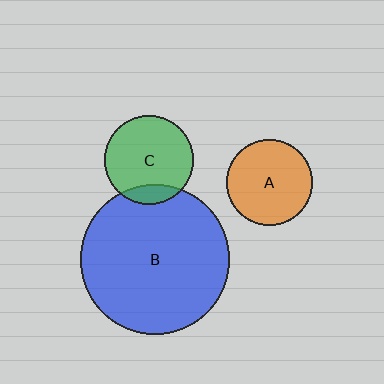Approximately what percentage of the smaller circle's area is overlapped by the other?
Approximately 15%.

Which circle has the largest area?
Circle B (blue).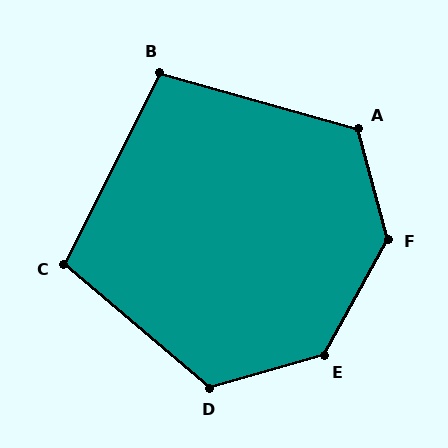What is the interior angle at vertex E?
Approximately 135 degrees (obtuse).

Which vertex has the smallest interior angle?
B, at approximately 101 degrees.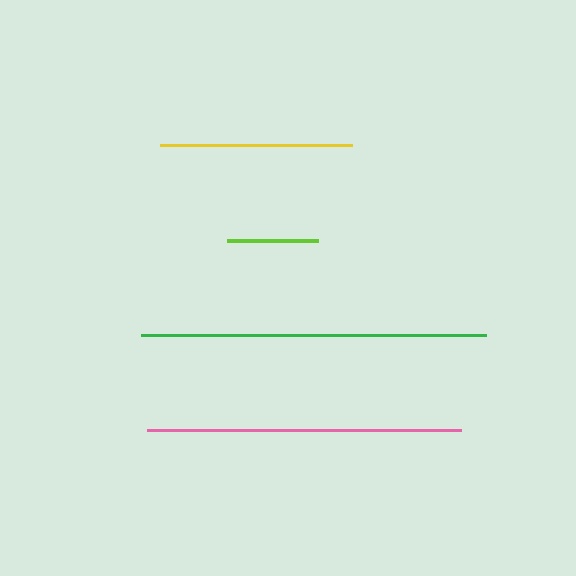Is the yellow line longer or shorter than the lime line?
The yellow line is longer than the lime line.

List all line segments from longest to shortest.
From longest to shortest: green, pink, yellow, lime.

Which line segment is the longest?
The green line is the longest at approximately 345 pixels.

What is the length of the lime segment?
The lime segment is approximately 90 pixels long.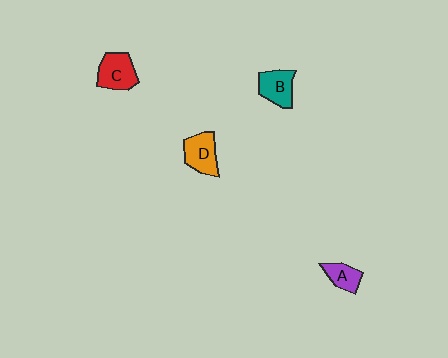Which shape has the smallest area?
Shape A (purple).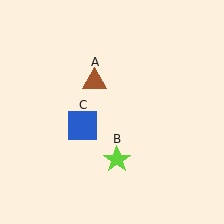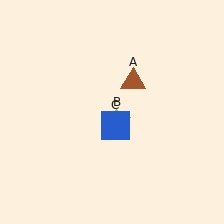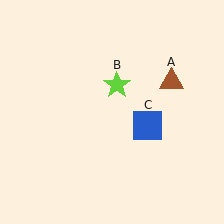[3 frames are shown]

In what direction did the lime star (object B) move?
The lime star (object B) moved up.